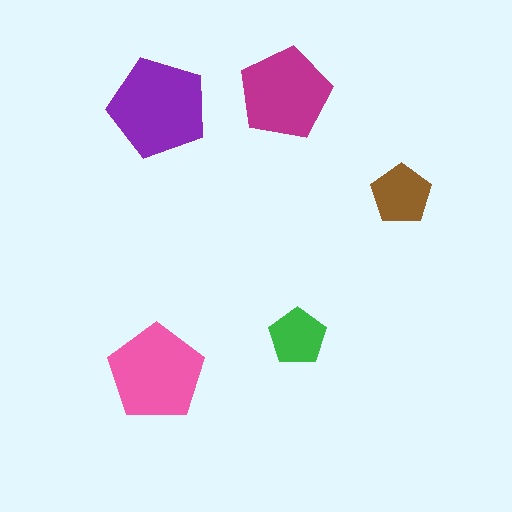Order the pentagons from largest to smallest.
the purple one, the pink one, the magenta one, the brown one, the green one.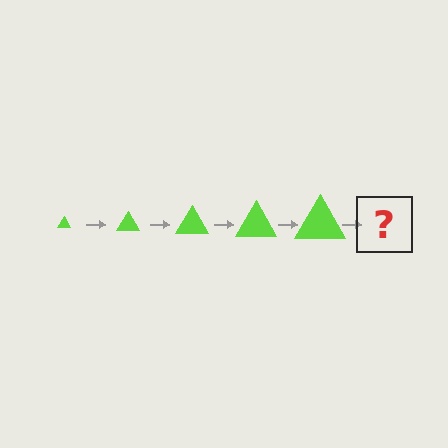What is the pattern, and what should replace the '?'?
The pattern is that the triangle gets progressively larger each step. The '?' should be a lime triangle, larger than the previous one.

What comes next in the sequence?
The next element should be a lime triangle, larger than the previous one.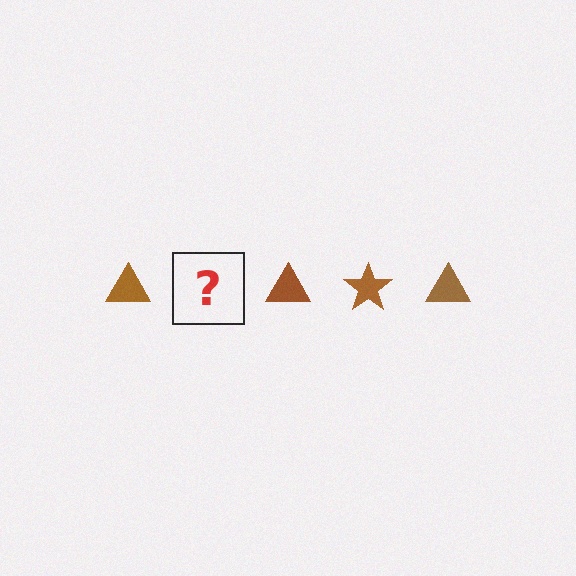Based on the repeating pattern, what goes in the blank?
The blank should be a brown star.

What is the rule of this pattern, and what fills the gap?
The rule is that the pattern cycles through triangle, star shapes in brown. The gap should be filled with a brown star.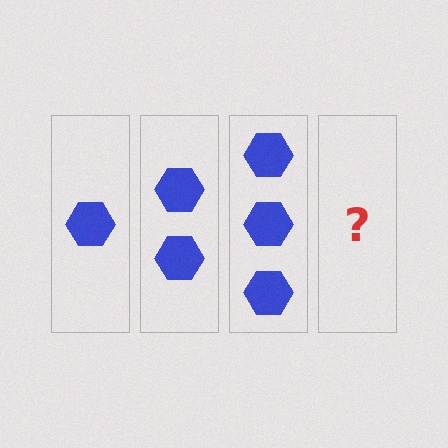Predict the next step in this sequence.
The next step is 4 hexagons.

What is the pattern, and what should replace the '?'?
The pattern is that each step adds one more hexagon. The '?' should be 4 hexagons.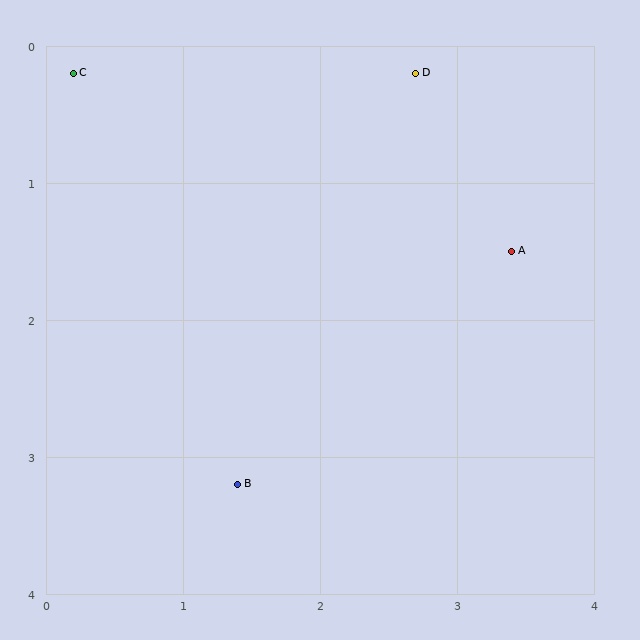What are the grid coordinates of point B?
Point B is at approximately (1.4, 3.2).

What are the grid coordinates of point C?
Point C is at approximately (0.2, 0.2).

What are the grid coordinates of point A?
Point A is at approximately (3.4, 1.5).